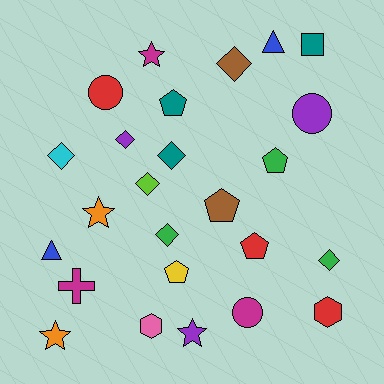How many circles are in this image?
There are 3 circles.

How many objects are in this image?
There are 25 objects.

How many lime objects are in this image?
There is 1 lime object.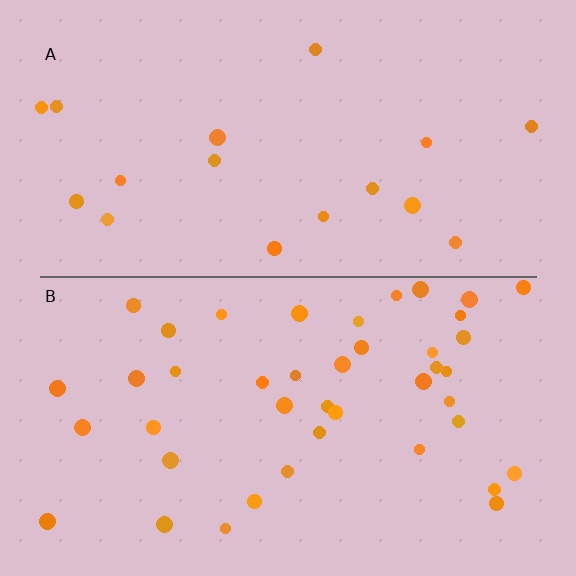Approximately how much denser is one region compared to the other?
Approximately 2.4× — region B over region A.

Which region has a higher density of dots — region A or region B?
B (the bottom).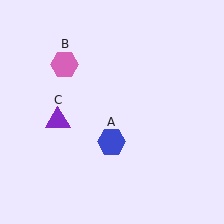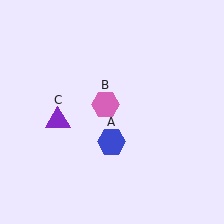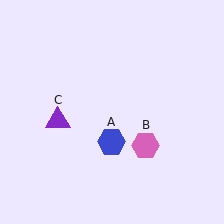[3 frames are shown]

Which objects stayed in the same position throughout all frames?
Blue hexagon (object A) and purple triangle (object C) remained stationary.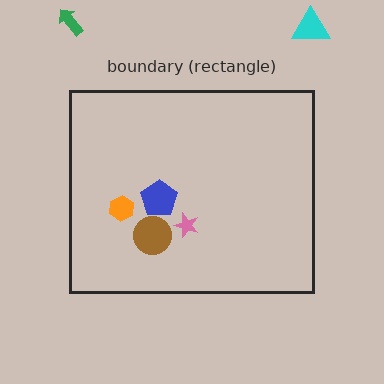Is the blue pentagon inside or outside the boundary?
Inside.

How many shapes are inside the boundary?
4 inside, 2 outside.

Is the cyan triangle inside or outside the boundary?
Outside.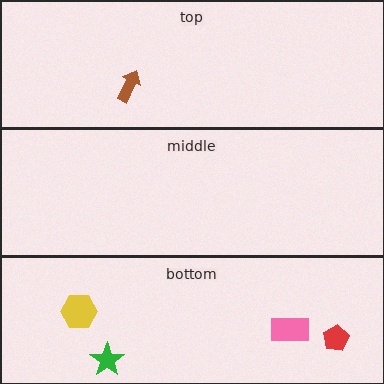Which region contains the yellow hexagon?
The bottom region.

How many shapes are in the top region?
1.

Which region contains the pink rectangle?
The bottom region.